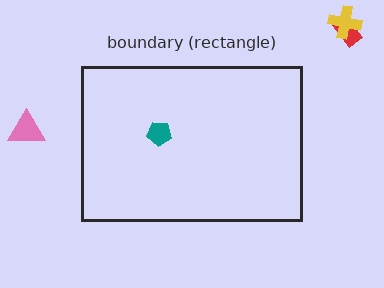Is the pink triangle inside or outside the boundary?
Outside.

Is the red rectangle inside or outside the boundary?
Outside.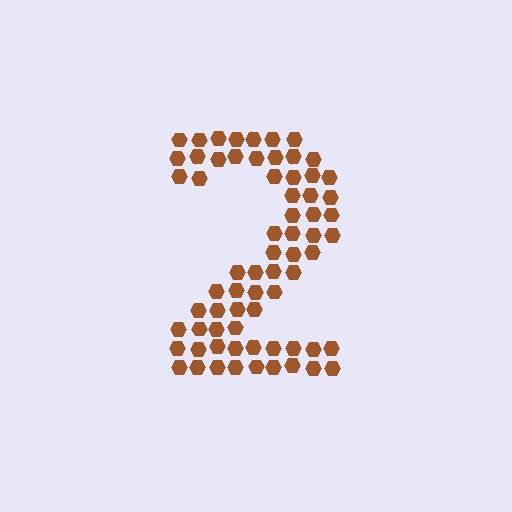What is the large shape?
The large shape is the digit 2.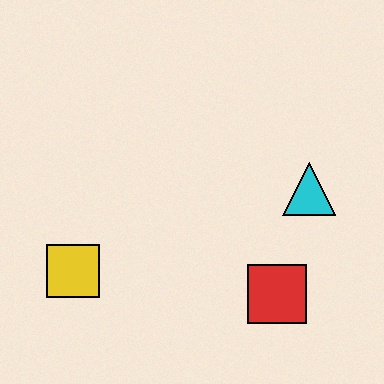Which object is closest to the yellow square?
The red square is closest to the yellow square.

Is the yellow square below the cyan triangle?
Yes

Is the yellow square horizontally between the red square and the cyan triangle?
No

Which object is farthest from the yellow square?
The cyan triangle is farthest from the yellow square.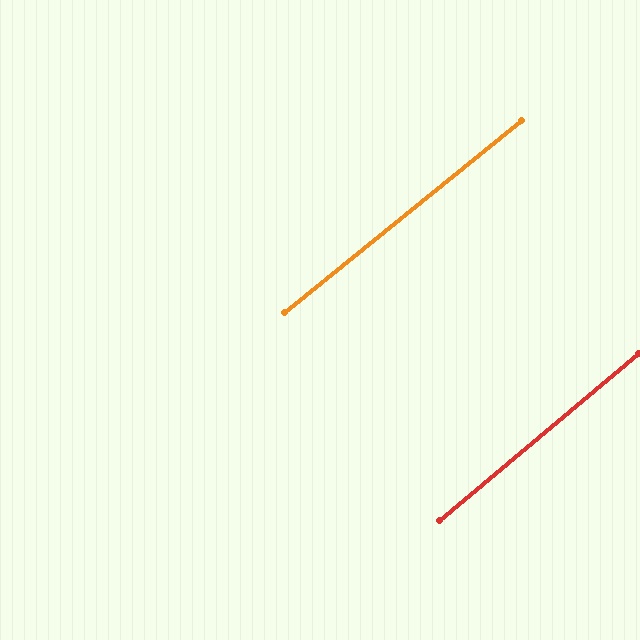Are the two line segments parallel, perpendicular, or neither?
Parallel — their directions differ by only 1.1°.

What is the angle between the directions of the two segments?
Approximately 1 degree.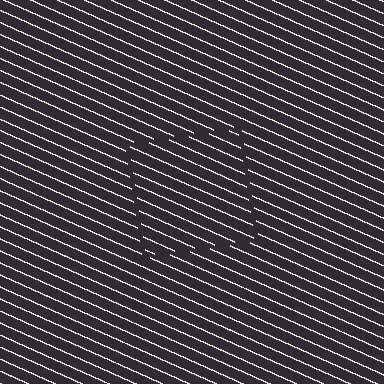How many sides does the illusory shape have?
4 sides — the line-ends trace a square.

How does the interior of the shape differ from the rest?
The interior of the shape contains the same grating, shifted by half a period — the contour is defined by the phase discontinuity where line-ends from the inner and outer gratings abut.